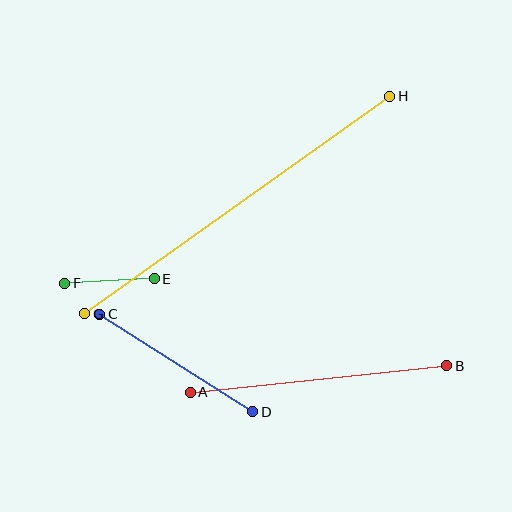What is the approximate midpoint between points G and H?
The midpoint is at approximately (237, 205) pixels.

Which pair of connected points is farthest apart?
Points G and H are farthest apart.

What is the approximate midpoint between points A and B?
The midpoint is at approximately (318, 379) pixels.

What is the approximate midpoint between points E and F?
The midpoint is at approximately (109, 281) pixels.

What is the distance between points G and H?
The distance is approximately 375 pixels.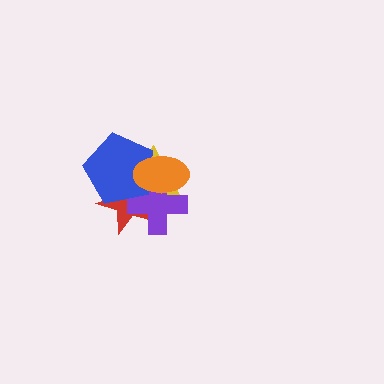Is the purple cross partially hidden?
Yes, it is partially covered by another shape.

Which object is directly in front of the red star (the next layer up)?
The purple cross is directly in front of the red star.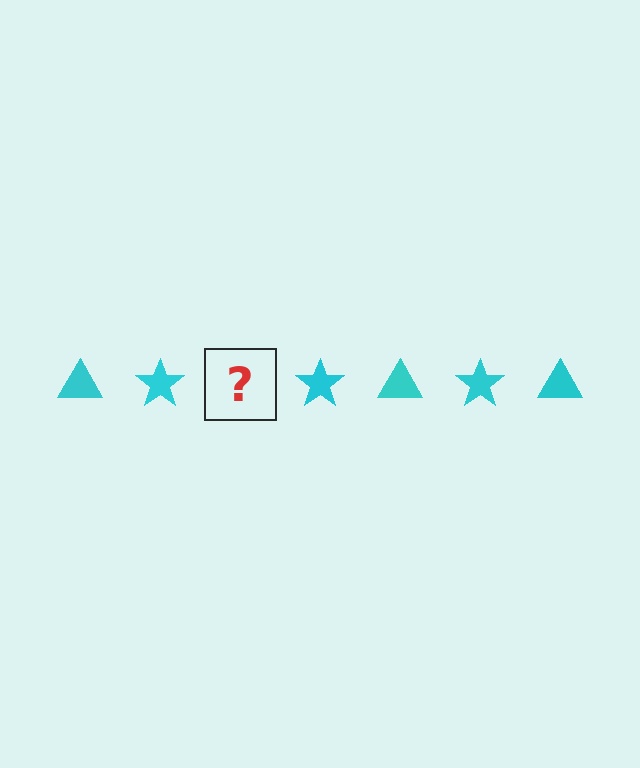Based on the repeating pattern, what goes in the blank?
The blank should be a cyan triangle.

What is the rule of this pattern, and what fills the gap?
The rule is that the pattern cycles through triangle, star shapes in cyan. The gap should be filled with a cyan triangle.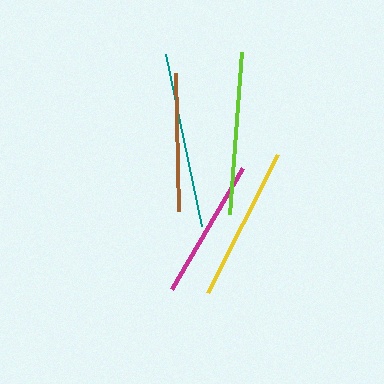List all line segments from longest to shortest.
From longest to shortest: teal, lime, yellow, magenta, brown.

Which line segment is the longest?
The teal line is the longest at approximately 176 pixels.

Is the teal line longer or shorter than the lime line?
The teal line is longer than the lime line.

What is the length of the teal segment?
The teal segment is approximately 176 pixels long.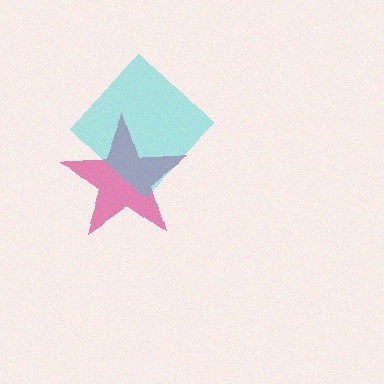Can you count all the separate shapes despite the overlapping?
Yes, there are 2 separate shapes.